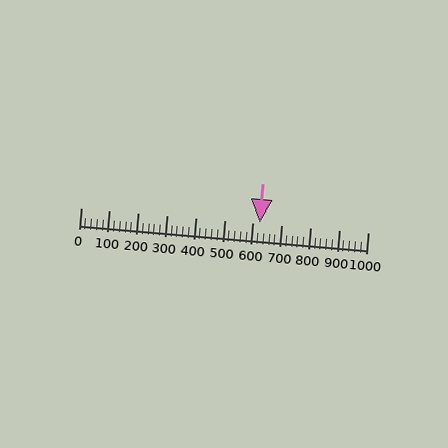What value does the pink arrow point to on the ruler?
The pink arrow points to approximately 622.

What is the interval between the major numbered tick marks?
The major tick marks are spaced 100 units apart.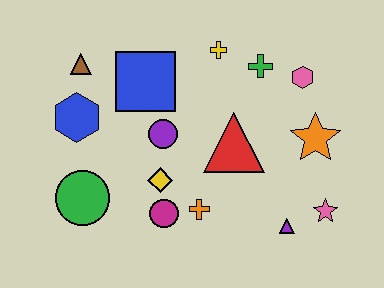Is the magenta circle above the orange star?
No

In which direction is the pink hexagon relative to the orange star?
The pink hexagon is above the orange star.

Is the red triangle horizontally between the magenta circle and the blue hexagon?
No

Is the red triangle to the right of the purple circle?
Yes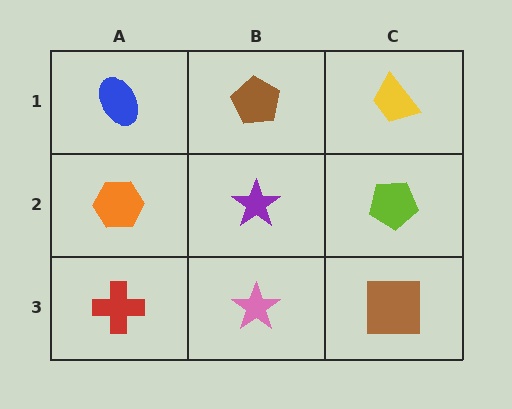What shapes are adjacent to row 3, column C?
A lime pentagon (row 2, column C), a pink star (row 3, column B).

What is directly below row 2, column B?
A pink star.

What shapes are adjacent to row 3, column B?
A purple star (row 2, column B), a red cross (row 3, column A), a brown square (row 3, column C).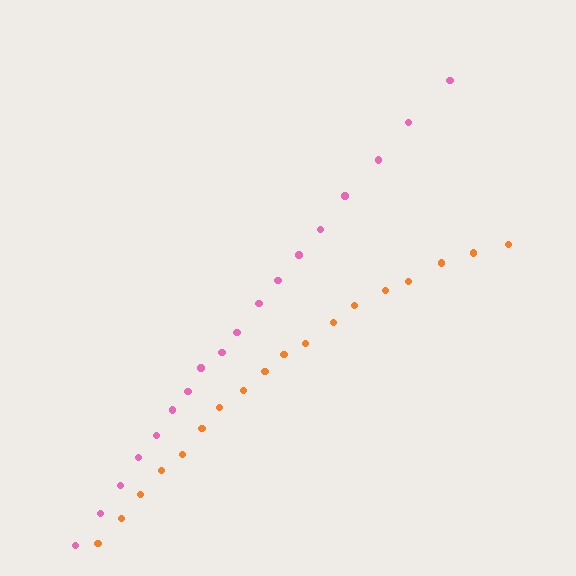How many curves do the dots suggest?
There are 2 distinct paths.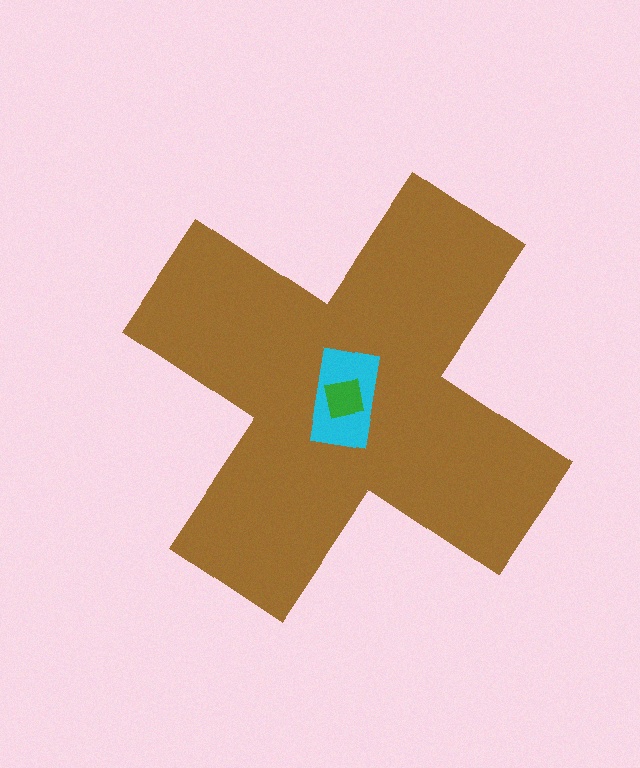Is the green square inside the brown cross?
Yes.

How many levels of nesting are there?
3.